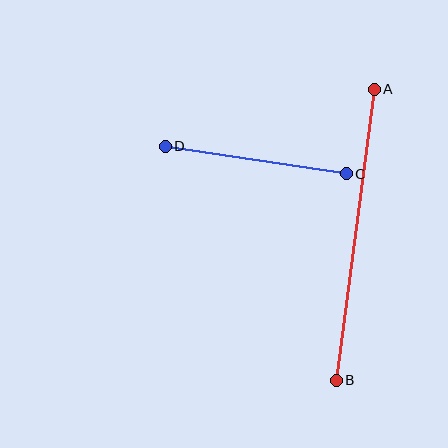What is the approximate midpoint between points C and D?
The midpoint is at approximately (256, 160) pixels.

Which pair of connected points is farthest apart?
Points A and B are farthest apart.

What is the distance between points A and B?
The distance is approximately 293 pixels.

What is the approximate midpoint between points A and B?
The midpoint is at approximately (355, 235) pixels.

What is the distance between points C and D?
The distance is approximately 183 pixels.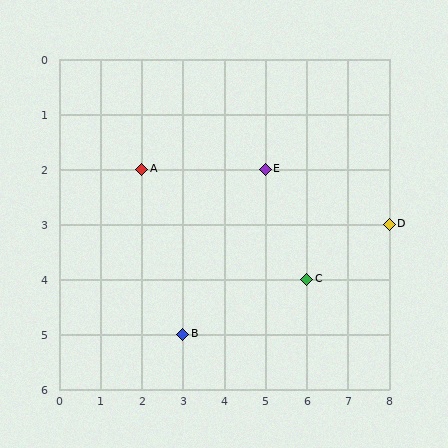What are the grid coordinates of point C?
Point C is at grid coordinates (6, 4).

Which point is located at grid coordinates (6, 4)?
Point C is at (6, 4).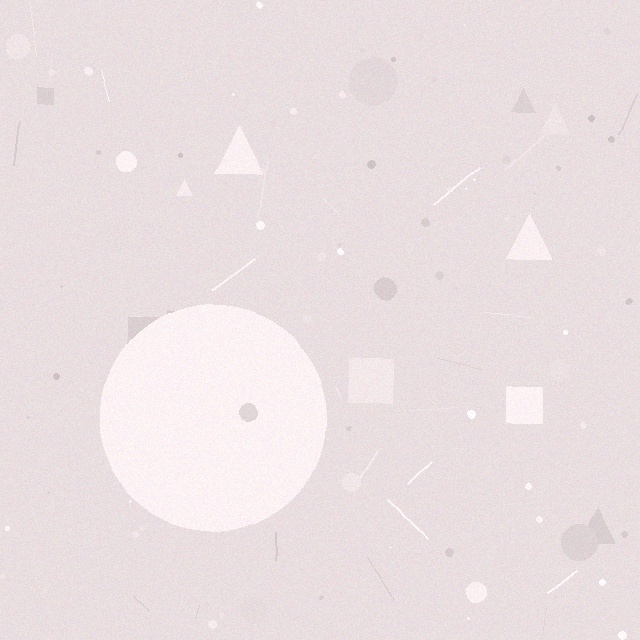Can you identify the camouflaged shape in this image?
The camouflaged shape is a circle.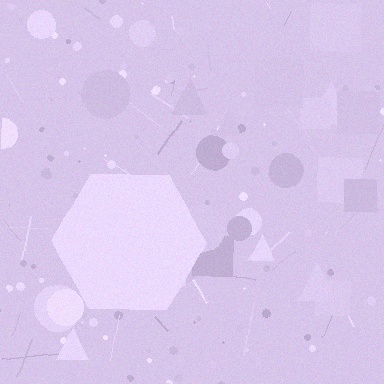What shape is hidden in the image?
A hexagon is hidden in the image.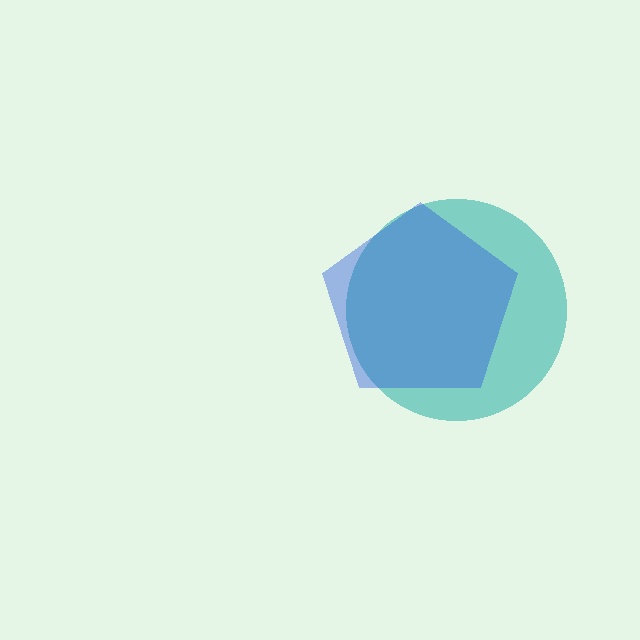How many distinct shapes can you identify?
There are 2 distinct shapes: a teal circle, a blue pentagon.